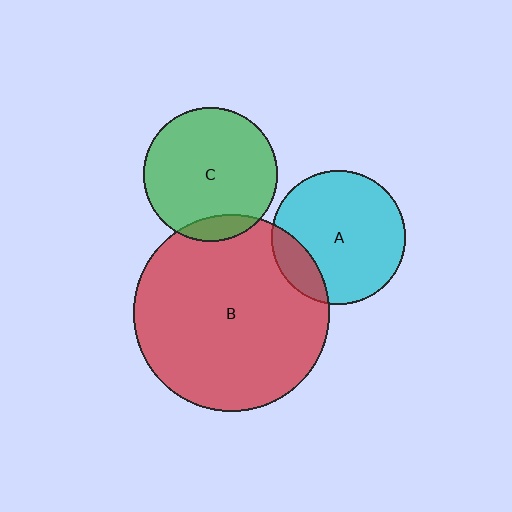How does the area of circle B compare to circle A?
Approximately 2.2 times.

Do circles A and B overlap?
Yes.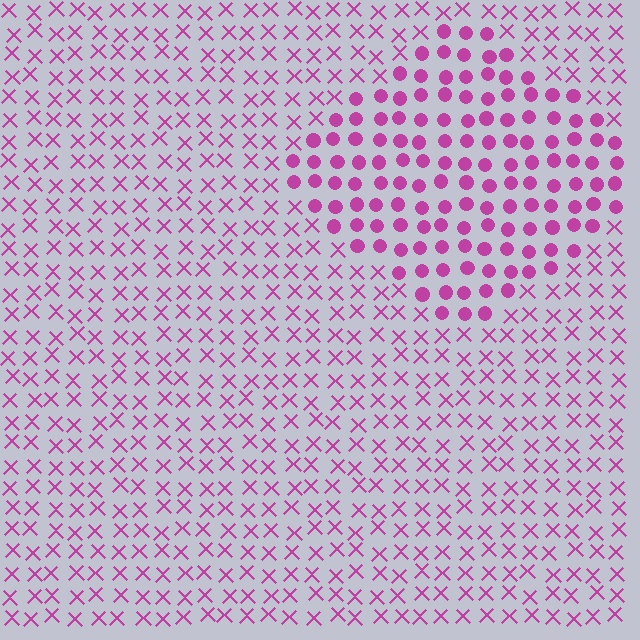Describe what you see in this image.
The image is filled with small magenta elements arranged in a uniform grid. A diamond-shaped region contains circles, while the surrounding area contains X marks. The boundary is defined purely by the change in element shape.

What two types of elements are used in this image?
The image uses circles inside the diamond region and X marks outside it.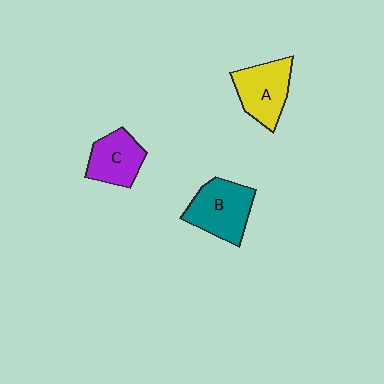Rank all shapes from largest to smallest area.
From largest to smallest: B (teal), A (yellow), C (purple).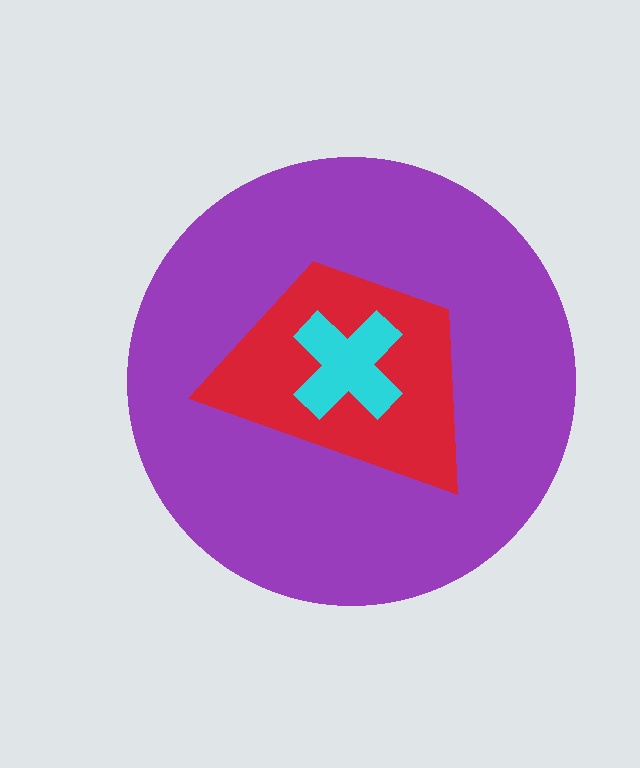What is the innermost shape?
The cyan cross.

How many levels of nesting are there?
3.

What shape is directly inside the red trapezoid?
The cyan cross.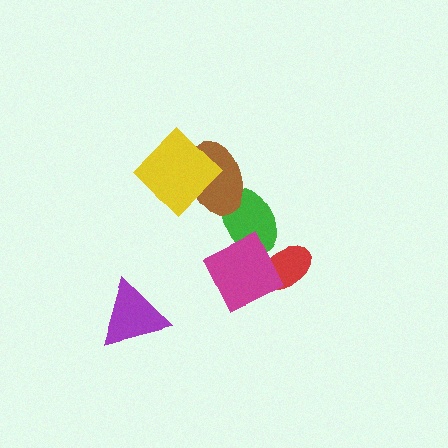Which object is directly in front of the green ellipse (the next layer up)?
The magenta diamond is directly in front of the green ellipse.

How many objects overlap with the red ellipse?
1 object overlaps with the red ellipse.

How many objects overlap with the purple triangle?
0 objects overlap with the purple triangle.